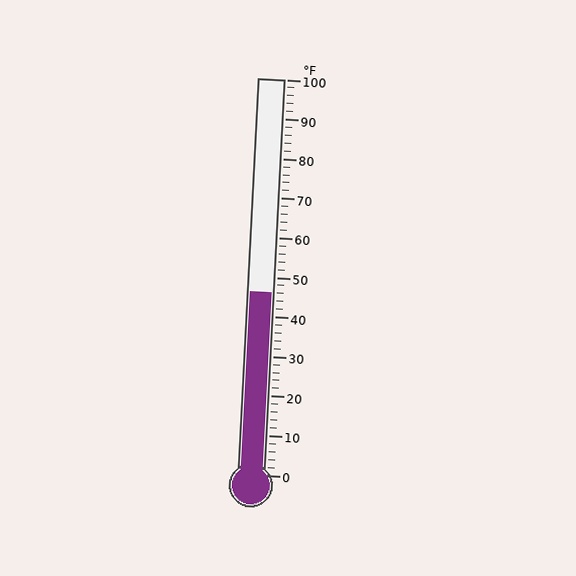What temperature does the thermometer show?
The thermometer shows approximately 46°F.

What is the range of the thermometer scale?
The thermometer scale ranges from 0°F to 100°F.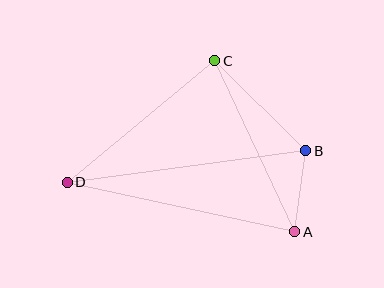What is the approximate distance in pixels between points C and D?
The distance between C and D is approximately 191 pixels.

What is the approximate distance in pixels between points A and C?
The distance between A and C is approximately 189 pixels.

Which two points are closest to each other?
Points A and B are closest to each other.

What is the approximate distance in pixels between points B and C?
The distance between B and C is approximately 128 pixels.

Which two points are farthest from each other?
Points B and D are farthest from each other.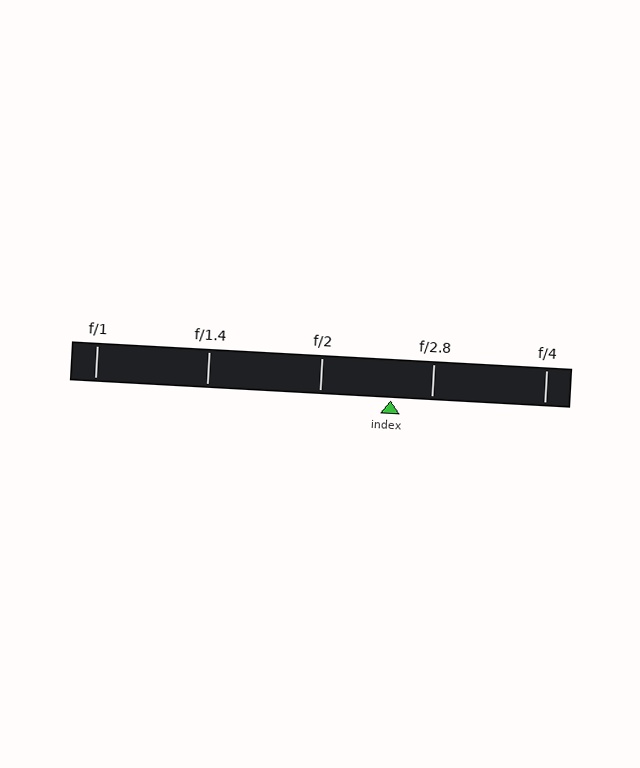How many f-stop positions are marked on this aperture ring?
There are 5 f-stop positions marked.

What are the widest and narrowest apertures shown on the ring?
The widest aperture shown is f/1 and the narrowest is f/4.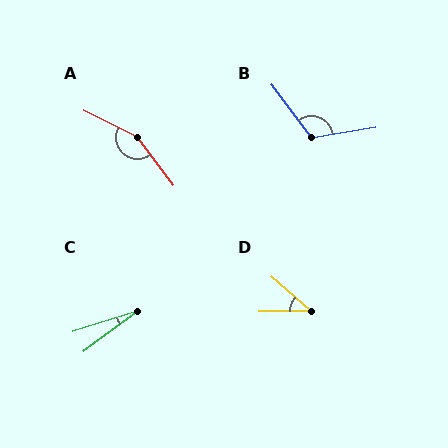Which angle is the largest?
A, at approximately 153 degrees.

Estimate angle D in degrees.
Approximately 42 degrees.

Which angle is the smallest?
C, at approximately 20 degrees.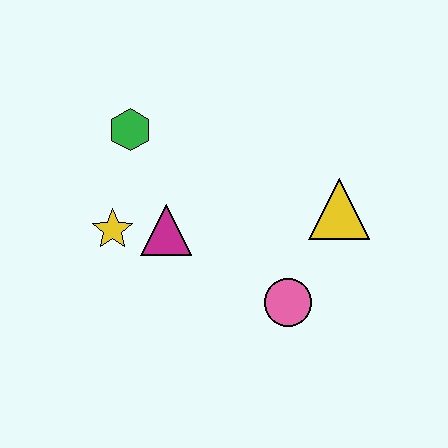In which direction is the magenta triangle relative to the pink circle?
The magenta triangle is to the left of the pink circle.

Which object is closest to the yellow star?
The magenta triangle is closest to the yellow star.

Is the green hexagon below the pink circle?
No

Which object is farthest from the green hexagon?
The pink circle is farthest from the green hexagon.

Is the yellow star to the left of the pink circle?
Yes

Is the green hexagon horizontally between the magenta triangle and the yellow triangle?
No